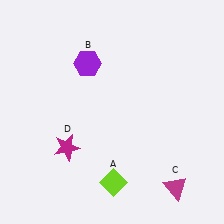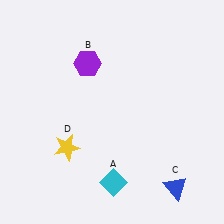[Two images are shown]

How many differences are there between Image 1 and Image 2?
There are 3 differences between the two images.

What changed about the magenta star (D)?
In Image 1, D is magenta. In Image 2, it changed to yellow.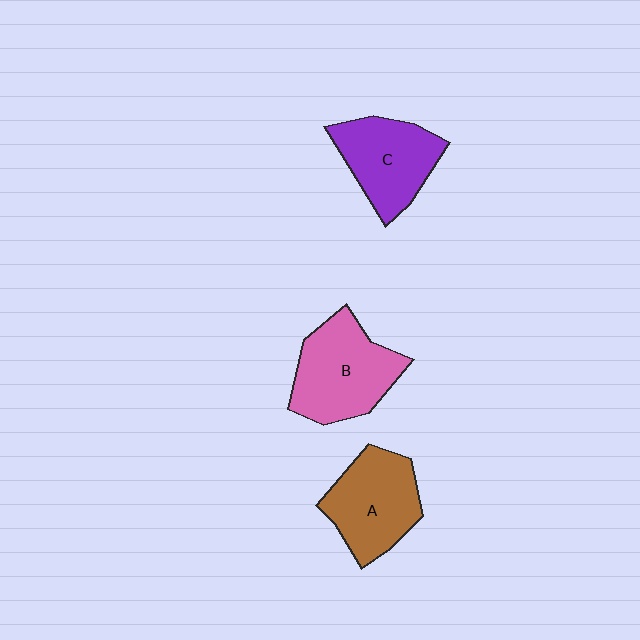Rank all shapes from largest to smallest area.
From largest to smallest: B (pink), A (brown), C (purple).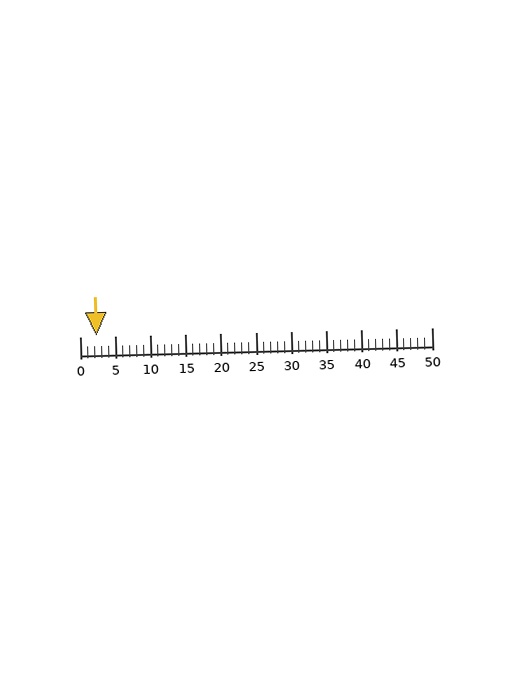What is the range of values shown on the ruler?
The ruler shows values from 0 to 50.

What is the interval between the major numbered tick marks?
The major tick marks are spaced 5 units apart.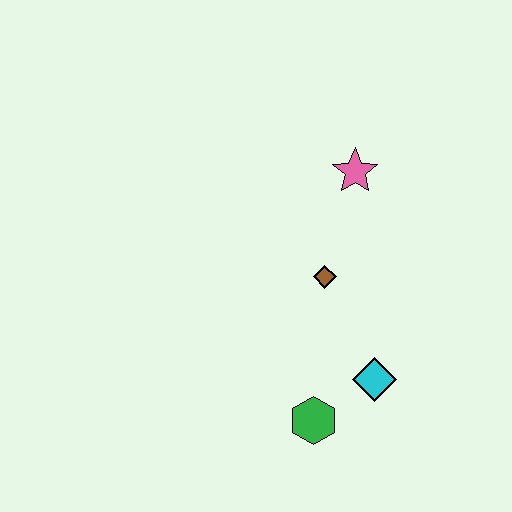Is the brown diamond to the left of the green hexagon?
No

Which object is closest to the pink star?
The brown diamond is closest to the pink star.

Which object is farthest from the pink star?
The green hexagon is farthest from the pink star.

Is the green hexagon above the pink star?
No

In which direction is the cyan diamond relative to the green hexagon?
The cyan diamond is to the right of the green hexagon.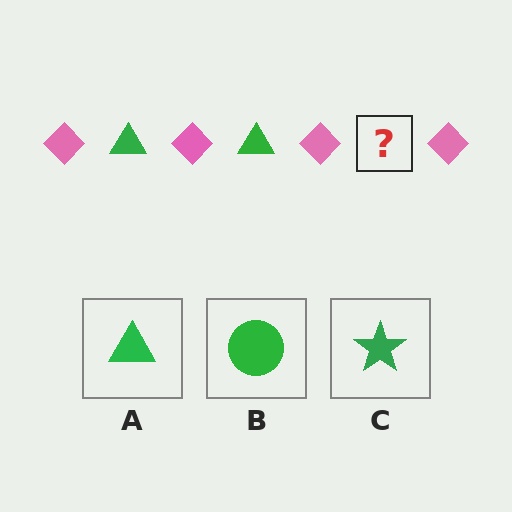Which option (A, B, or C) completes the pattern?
A.